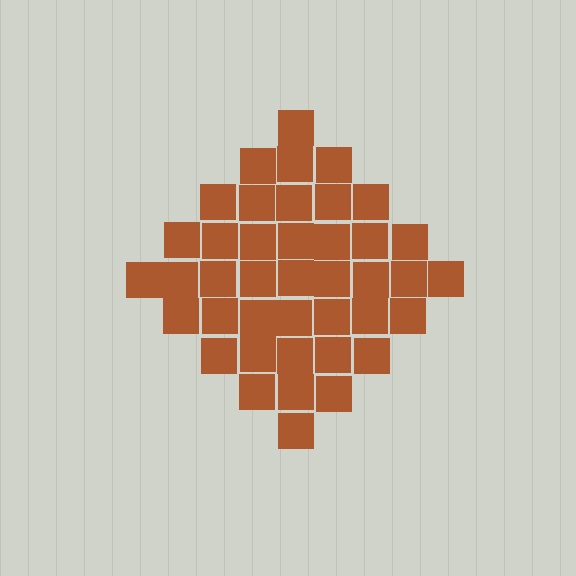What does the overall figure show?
The overall figure shows a diamond.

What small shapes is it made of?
It is made of small squares.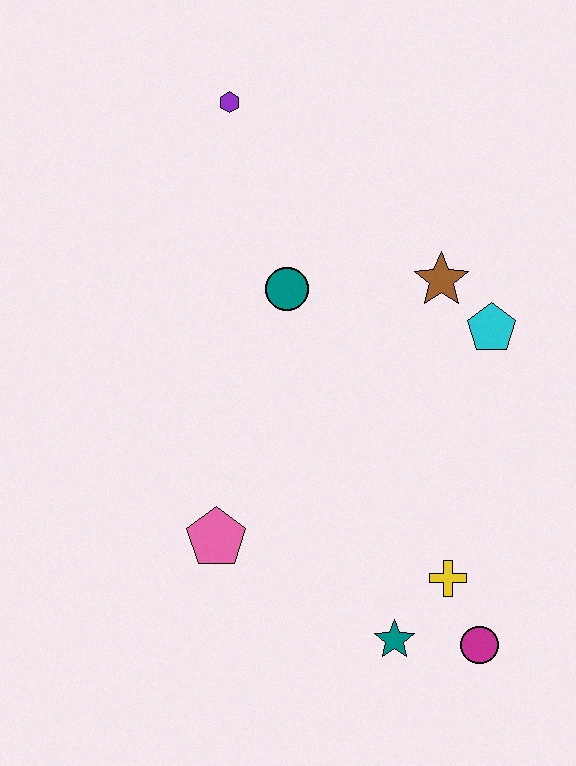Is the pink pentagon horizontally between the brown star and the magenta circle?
No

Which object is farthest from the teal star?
The purple hexagon is farthest from the teal star.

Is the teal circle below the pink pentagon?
No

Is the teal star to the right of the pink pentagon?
Yes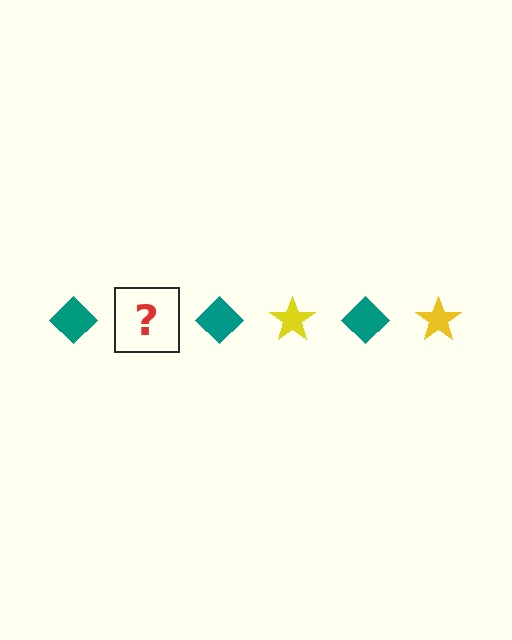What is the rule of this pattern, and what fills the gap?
The rule is that the pattern alternates between teal diamond and yellow star. The gap should be filled with a yellow star.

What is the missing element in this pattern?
The missing element is a yellow star.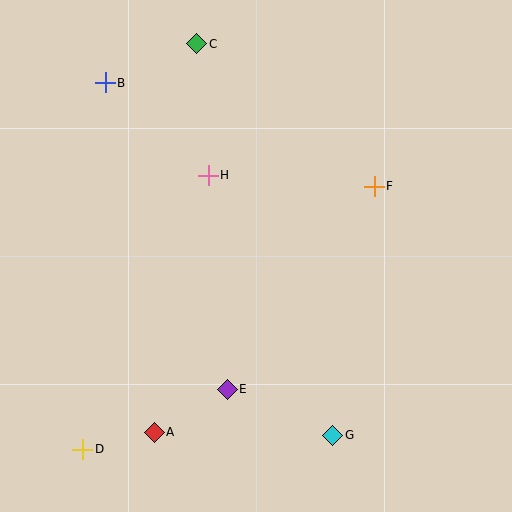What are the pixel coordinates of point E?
Point E is at (227, 389).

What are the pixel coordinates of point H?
Point H is at (208, 175).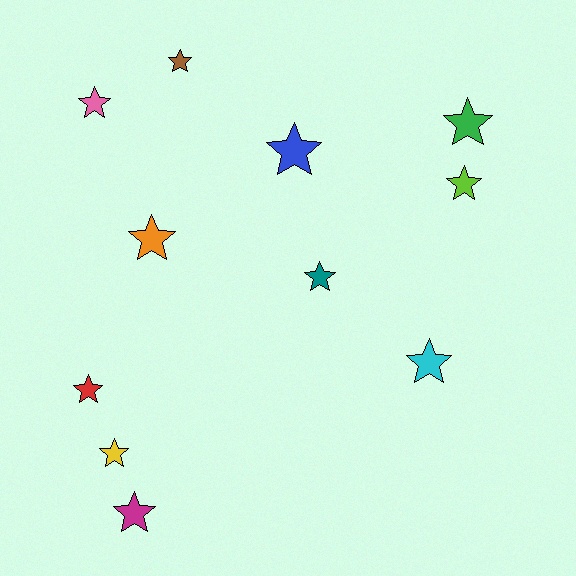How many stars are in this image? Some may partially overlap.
There are 11 stars.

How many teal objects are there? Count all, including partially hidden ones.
There is 1 teal object.